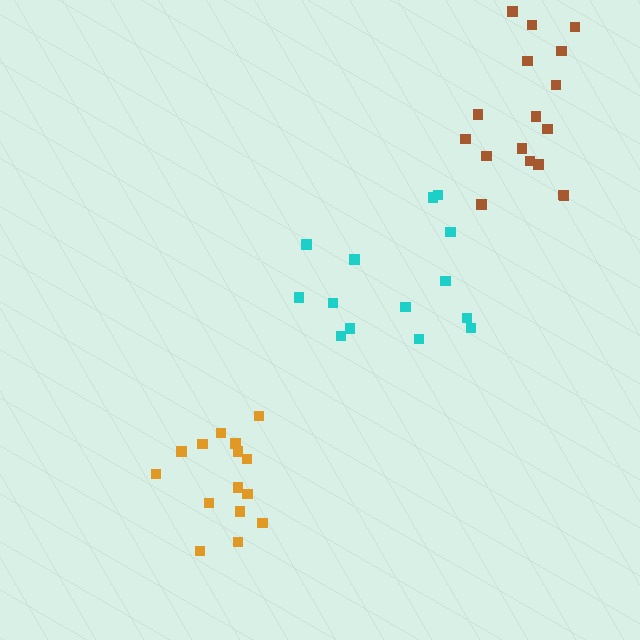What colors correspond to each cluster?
The clusters are colored: cyan, brown, orange.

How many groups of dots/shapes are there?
There are 3 groups.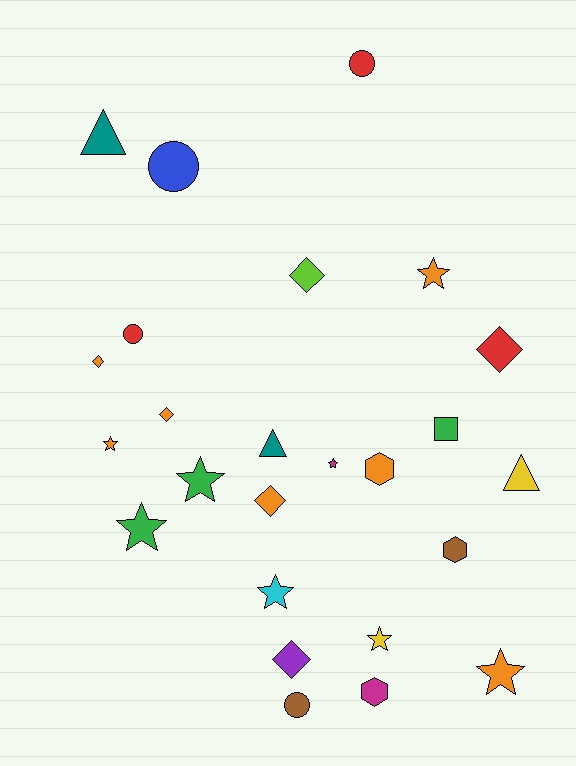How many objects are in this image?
There are 25 objects.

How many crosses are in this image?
There are no crosses.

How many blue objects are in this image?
There is 1 blue object.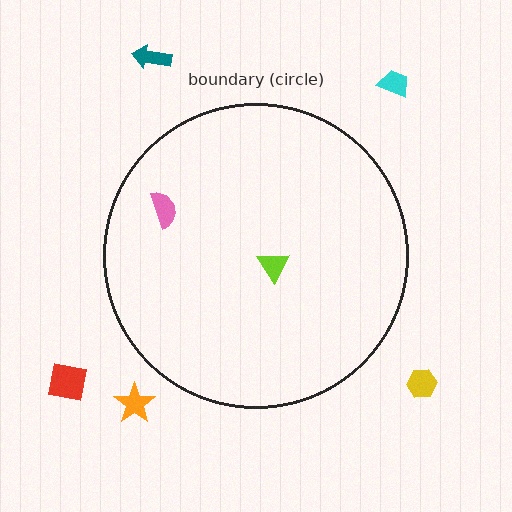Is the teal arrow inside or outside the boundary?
Outside.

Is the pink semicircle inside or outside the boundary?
Inside.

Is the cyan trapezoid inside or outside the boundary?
Outside.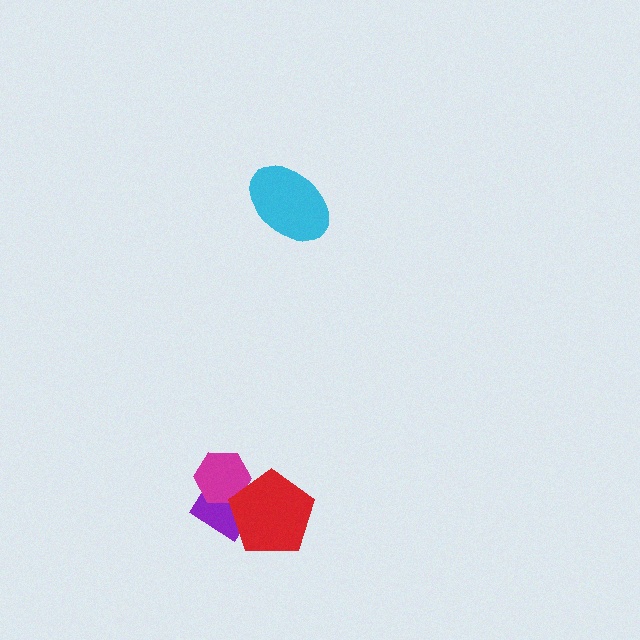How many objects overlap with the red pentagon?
2 objects overlap with the red pentagon.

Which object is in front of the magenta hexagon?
The red pentagon is in front of the magenta hexagon.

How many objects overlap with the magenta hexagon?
2 objects overlap with the magenta hexagon.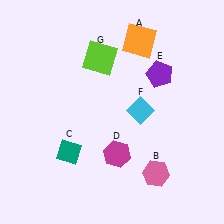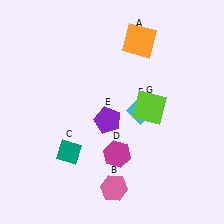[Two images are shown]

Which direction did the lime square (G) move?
The lime square (G) moved down.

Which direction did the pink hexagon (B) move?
The pink hexagon (B) moved left.